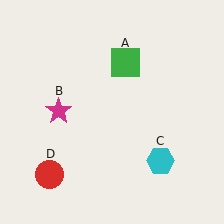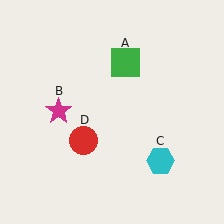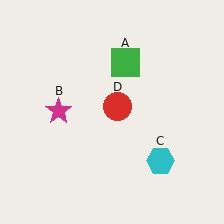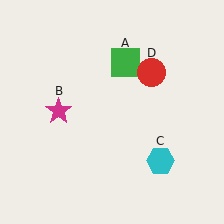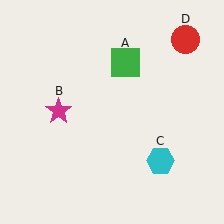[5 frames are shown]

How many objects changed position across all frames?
1 object changed position: red circle (object D).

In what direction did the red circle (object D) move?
The red circle (object D) moved up and to the right.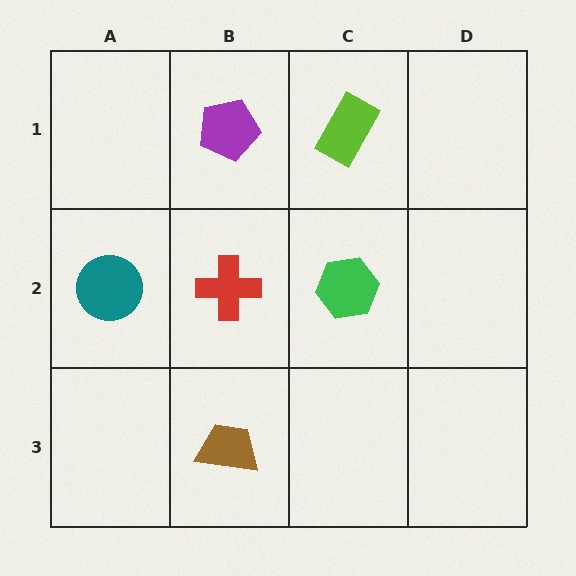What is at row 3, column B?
A brown trapezoid.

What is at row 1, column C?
A lime rectangle.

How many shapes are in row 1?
2 shapes.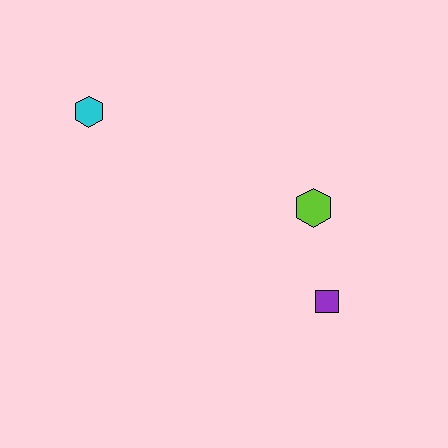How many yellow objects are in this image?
There are no yellow objects.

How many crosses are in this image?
There are no crosses.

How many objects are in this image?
There are 3 objects.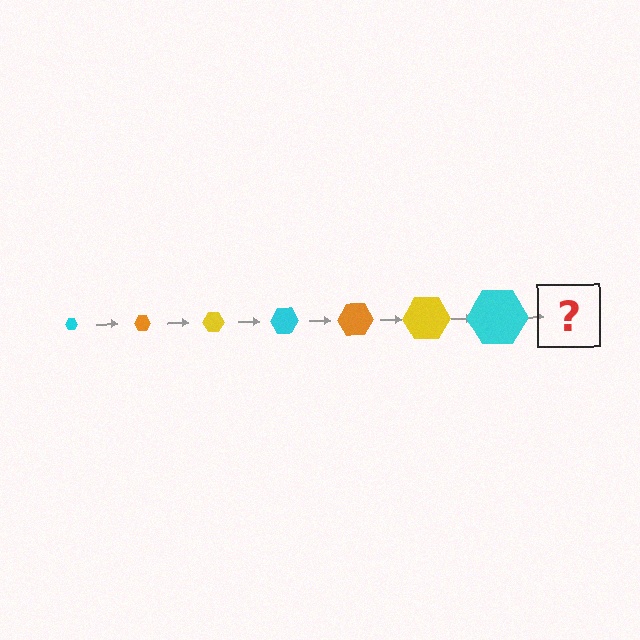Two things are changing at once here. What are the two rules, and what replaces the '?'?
The two rules are that the hexagon grows larger each step and the color cycles through cyan, orange, and yellow. The '?' should be an orange hexagon, larger than the previous one.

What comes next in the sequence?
The next element should be an orange hexagon, larger than the previous one.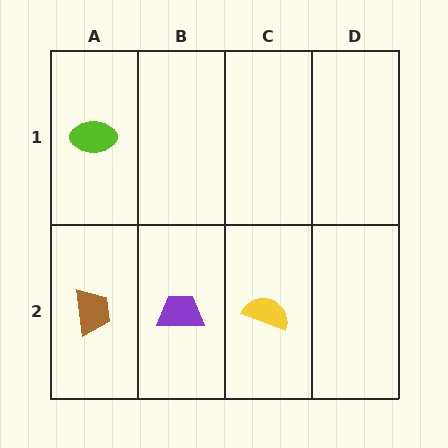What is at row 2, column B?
A purple trapezoid.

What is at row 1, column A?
A lime ellipse.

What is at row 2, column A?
A brown trapezoid.